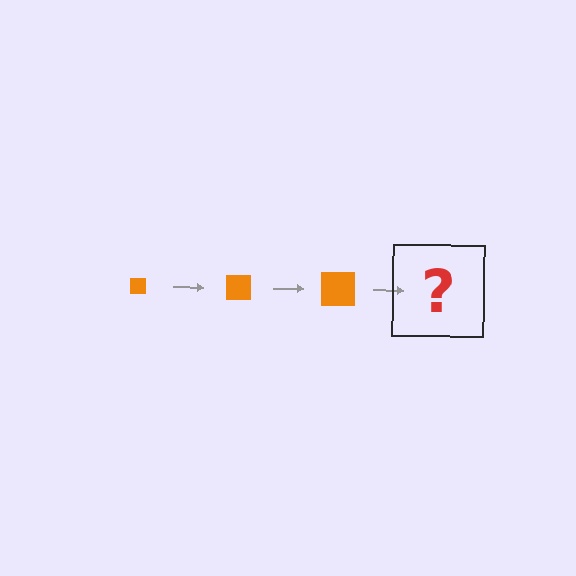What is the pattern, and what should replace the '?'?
The pattern is that the square gets progressively larger each step. The '?' should be an orange square, larger than the previous one.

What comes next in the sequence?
The next element should be an orange square, larger than the previous one.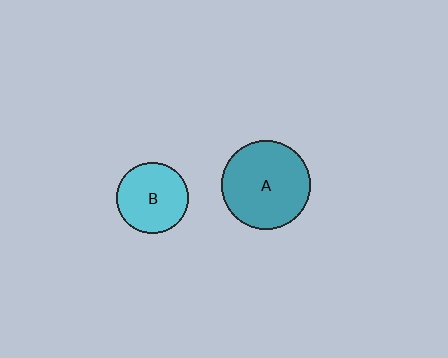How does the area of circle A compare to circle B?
Approximately 1.5 times.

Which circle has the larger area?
Circle A (teal).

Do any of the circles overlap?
No, none of the circles overlap.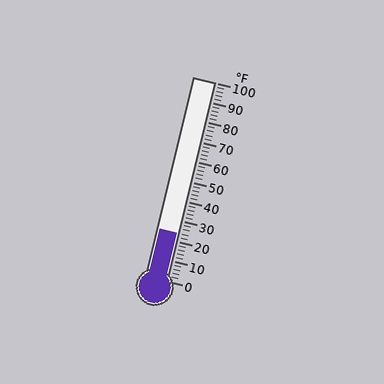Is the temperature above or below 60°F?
The temperature is below 60°F.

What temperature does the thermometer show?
The thermometer shows approximately 24°F.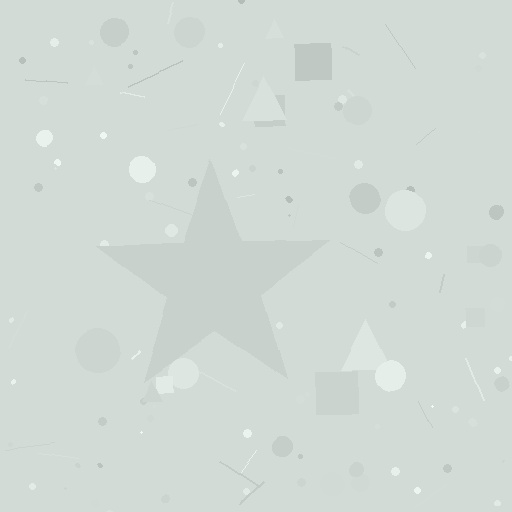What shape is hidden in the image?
A star is hidden in the image.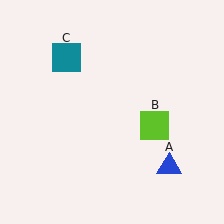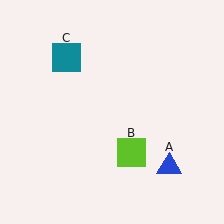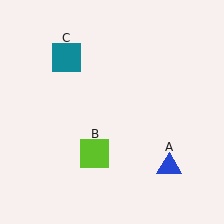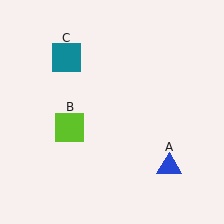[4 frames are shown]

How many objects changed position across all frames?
1 object changed position: lime square (object B).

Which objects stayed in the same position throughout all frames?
Blue triangle (object A) and teal square (object C) remained stationary.